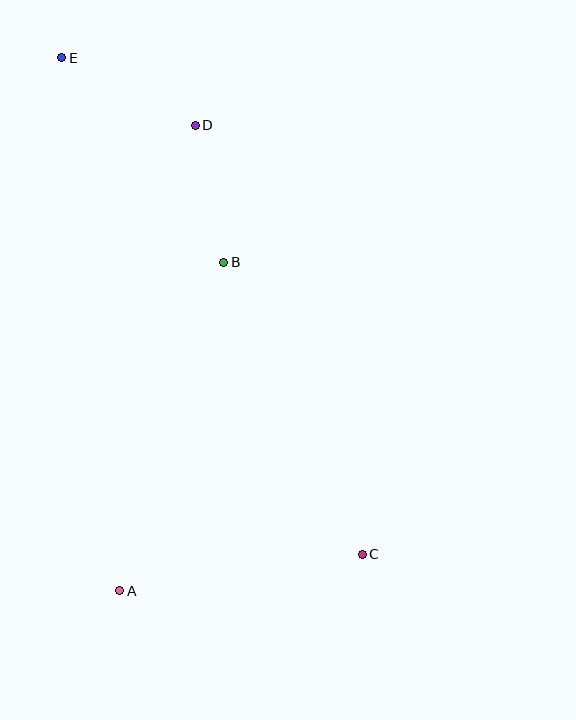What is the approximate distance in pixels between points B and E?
The distance between B and E is approximately 261 pixels.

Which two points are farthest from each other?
Points C and E are farthest from each other.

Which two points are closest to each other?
Points B and D are closest to each other.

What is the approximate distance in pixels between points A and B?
The distance between A and B is approximately 345 pixels.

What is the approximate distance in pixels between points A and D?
The distance between A and D is approximately 471 pixels.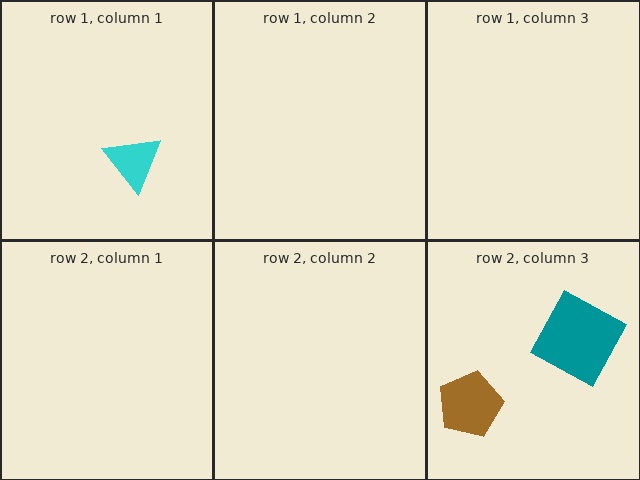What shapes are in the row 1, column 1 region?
The cyan triangle.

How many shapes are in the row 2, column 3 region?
2.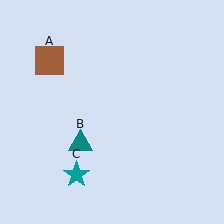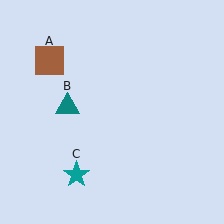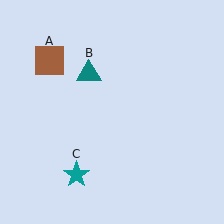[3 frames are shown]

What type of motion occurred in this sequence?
The teal triangle (object B) rotated clockwise around the center of the scene.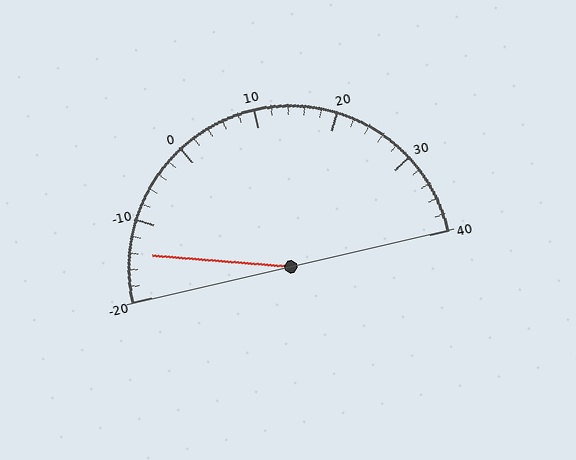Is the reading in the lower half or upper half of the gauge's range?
The reading is in the lower half of the range (-20 to 40).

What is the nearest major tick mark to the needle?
The nearest major tick mark is -10.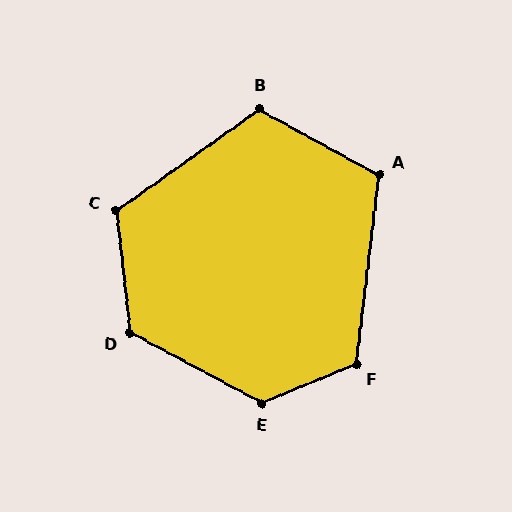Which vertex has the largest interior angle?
E, at approximately 129 degrees.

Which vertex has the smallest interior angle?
A, at approximately 112 degrees.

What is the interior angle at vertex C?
Approximately 119 degrees (obtuse).